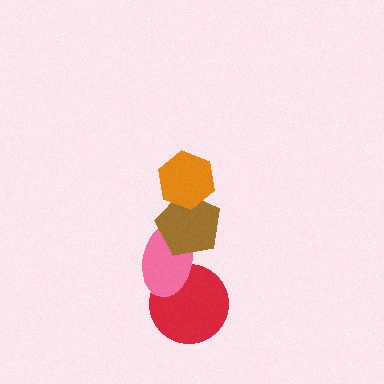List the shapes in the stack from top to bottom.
From top to bottom: the orange hexagon, the brown pentagon, the pink ellipse, the red circle.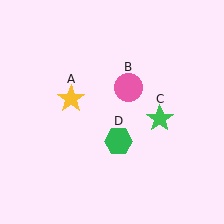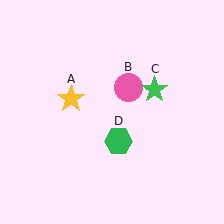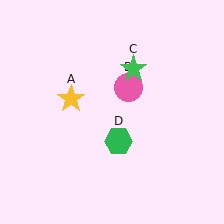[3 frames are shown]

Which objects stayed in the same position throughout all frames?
Yellow star (object A) and pink circle (object B) and green hexagon (object D) remained stationary.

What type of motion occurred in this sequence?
The green star (object C) rotated counterclockwise around the center of the scene.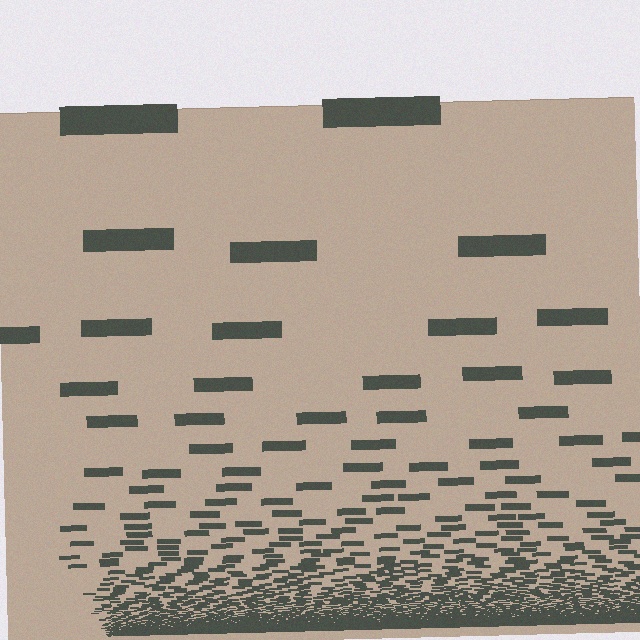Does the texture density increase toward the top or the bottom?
Density increases toward the bottom.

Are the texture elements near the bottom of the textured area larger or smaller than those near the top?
Smaller. The gradient is inverted — elements near the bottom are smaller and denser.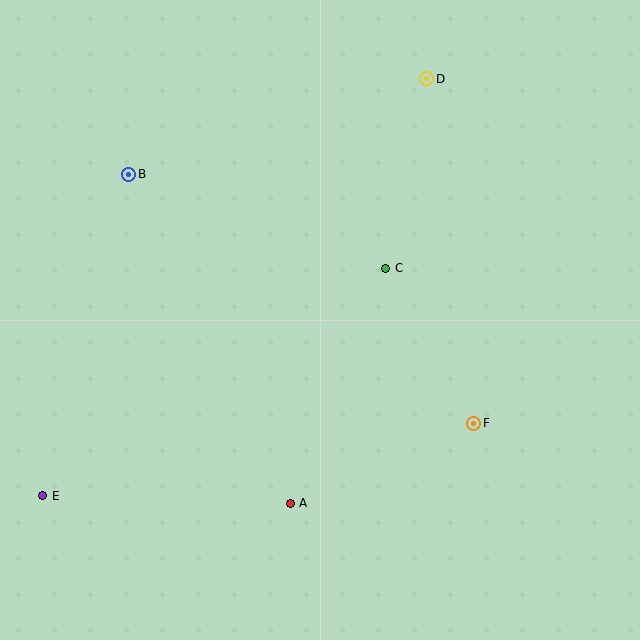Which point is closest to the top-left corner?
Point B is closest to the top-left corner.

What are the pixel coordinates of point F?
Point F is at (474, 423).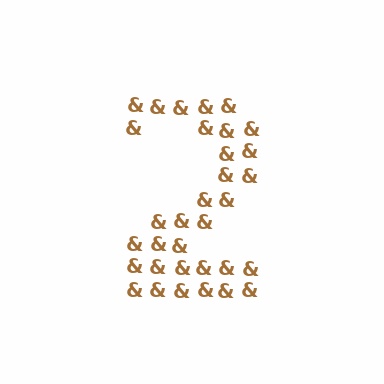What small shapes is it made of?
It is made of small ampersands.